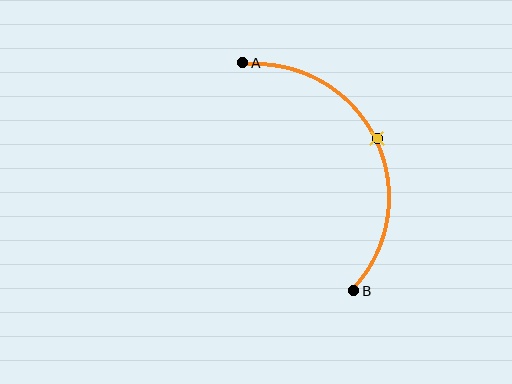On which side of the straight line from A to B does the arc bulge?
The arc bulges to the right of the straight line connecting A and B.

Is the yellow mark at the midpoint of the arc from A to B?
Yes. The yellow mark lies on the arc at equal arc-length from both A and B — it is the arc midpoint.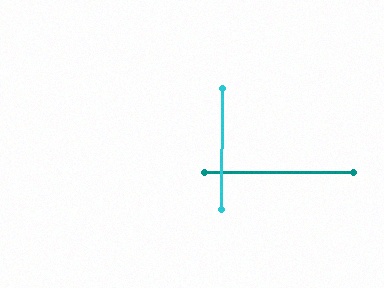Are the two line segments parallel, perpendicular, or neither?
Perpendicular — they meet at approximately 89°.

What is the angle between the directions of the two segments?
Approximately 89 degrees.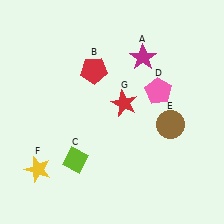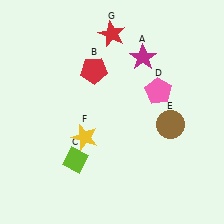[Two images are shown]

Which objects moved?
The objects that moved are: the yellow star (F), the red star (G).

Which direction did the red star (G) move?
The red star (G) moved up.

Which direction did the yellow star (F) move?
The yellow star (F) moved right.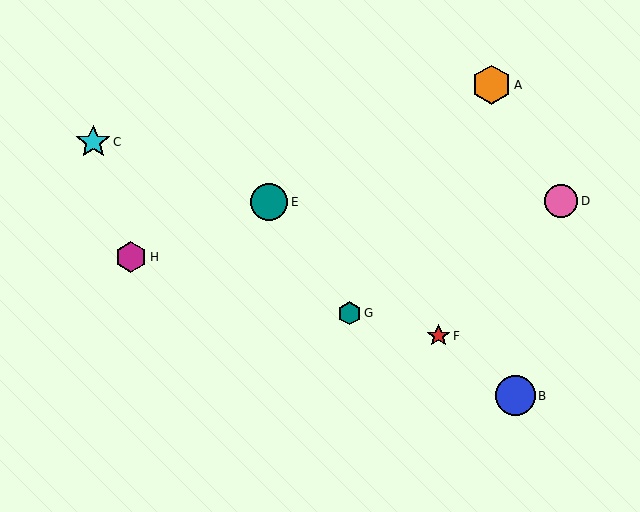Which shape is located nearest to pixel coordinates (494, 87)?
The orange hexagon (labeled A) at (491, 85) is nearest to that location.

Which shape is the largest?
The blue circle (labeled B) is the largest.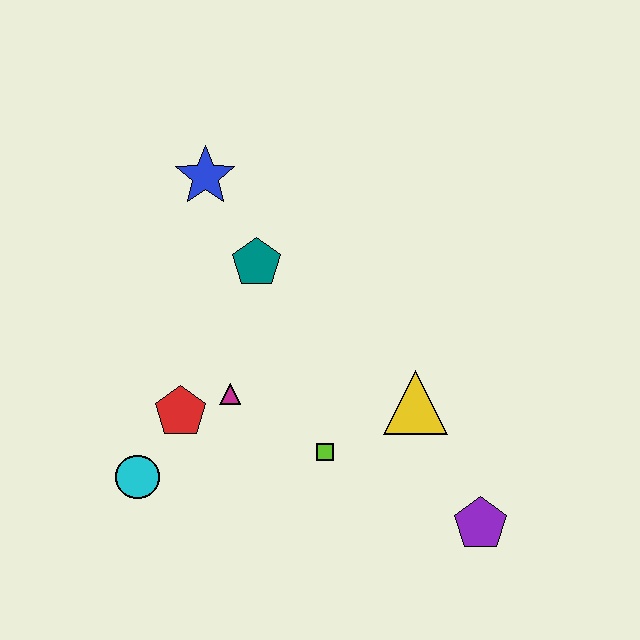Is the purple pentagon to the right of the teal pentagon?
Yes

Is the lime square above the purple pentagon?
Yes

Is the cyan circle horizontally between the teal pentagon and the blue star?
No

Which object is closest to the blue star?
The teal pentagon is closest to the blue star.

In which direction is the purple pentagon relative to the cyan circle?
The purple pentagon is to the right of the cyan circle.